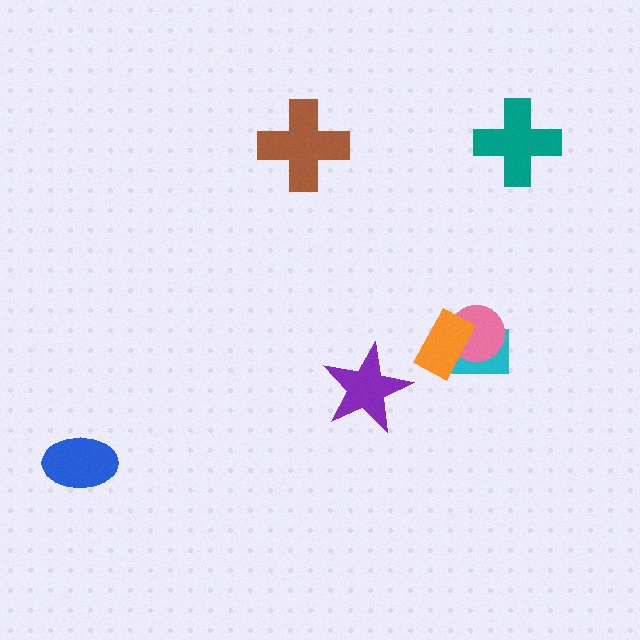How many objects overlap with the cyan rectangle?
2 objects overlap with the cyan rectangle.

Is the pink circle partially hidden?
Yes, it is partially covered by another shape.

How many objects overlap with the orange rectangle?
2 objects overlap with the orange rectangle.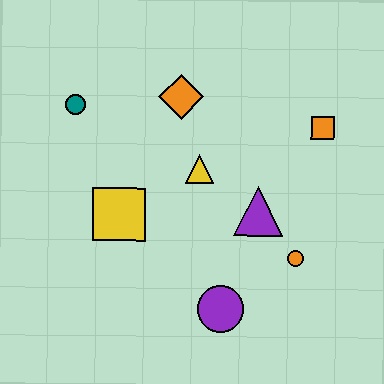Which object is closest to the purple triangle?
The orange circle is closest to the purple triangle.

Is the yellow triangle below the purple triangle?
No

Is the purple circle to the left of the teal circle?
No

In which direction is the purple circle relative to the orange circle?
The purple circle is to the left of the orange circle.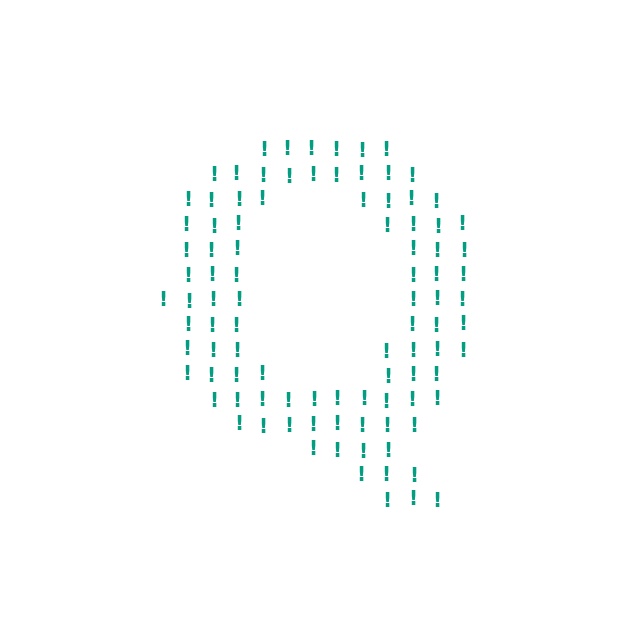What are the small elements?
The small elements are exclamation marks.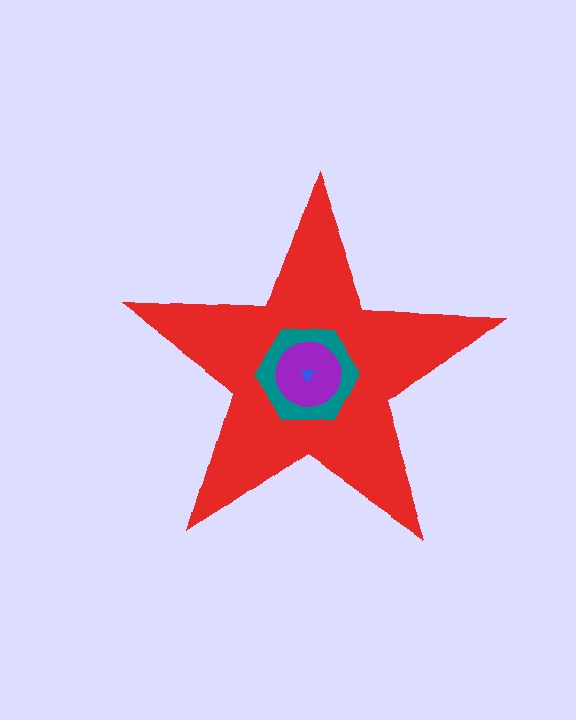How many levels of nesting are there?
4.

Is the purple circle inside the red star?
Yes.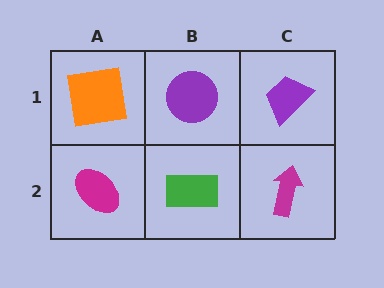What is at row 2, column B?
A green rectangle.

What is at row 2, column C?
A magenta arrow.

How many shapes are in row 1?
3 shapes.